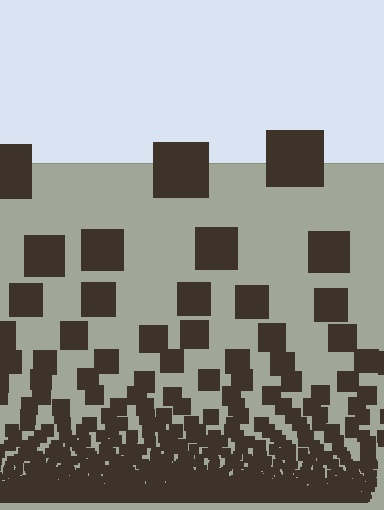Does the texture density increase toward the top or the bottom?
Density increases toward the bottom.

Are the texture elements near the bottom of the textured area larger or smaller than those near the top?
Smaller. The gradient is inverted — elements near the bottom are smaller and denser.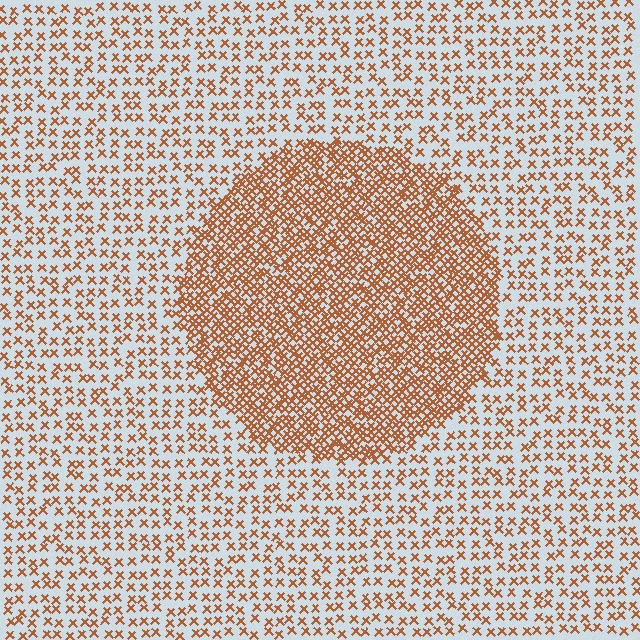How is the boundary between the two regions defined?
The boundary is defined by a change in element density (approximately 2.5x ratio). All elements are the same color, size, and shape.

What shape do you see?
I see a circle.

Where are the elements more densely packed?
The elements are more densely packed inside the circle boundary.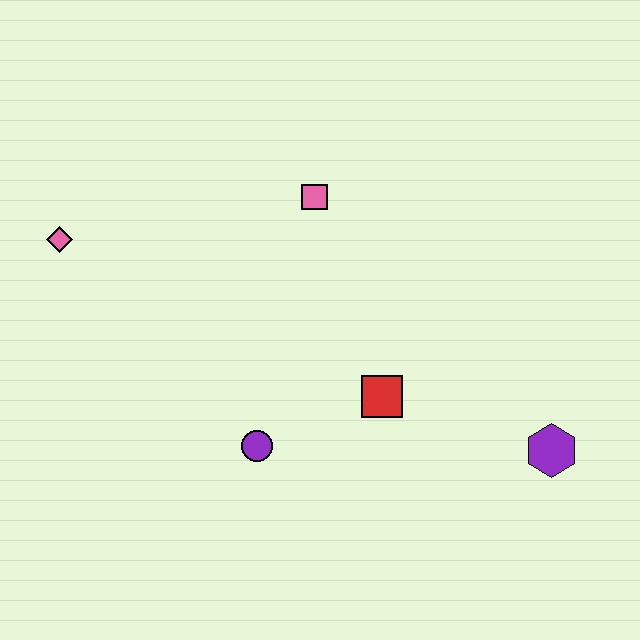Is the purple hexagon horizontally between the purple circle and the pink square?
No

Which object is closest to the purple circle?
The red square is closest to the purple circle.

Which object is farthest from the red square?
The pink diamond is farthest from the red square.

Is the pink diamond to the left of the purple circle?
Yes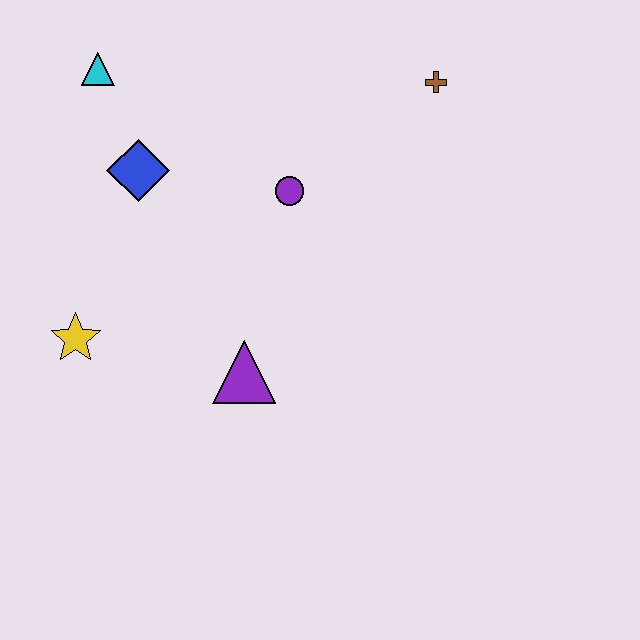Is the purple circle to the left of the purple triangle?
No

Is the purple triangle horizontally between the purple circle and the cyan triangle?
Yes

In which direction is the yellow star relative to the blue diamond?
The yellow star is below the blue diamond.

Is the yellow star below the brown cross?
Yes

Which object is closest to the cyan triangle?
The blue diamond is closest to the cyan triangle.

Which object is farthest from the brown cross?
The yellow star is farthest from the brown cross.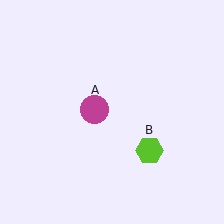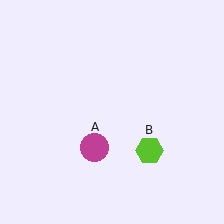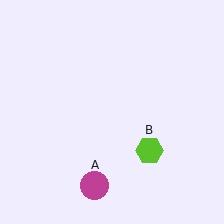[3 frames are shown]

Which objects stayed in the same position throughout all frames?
Lime hexagon (object B) remained stationary.